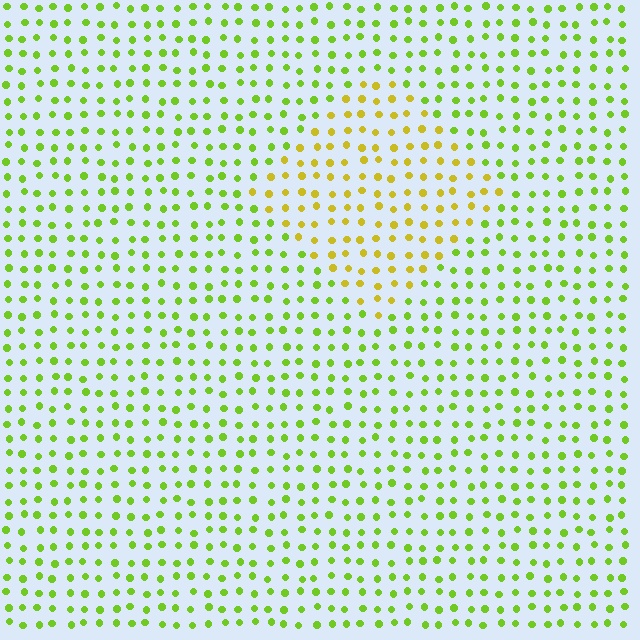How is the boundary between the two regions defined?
The boundary is defined purely by a slight shift in hue (about 36 degrees). Spacing, size, and orientation are identical on both sides.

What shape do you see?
I see a diamond.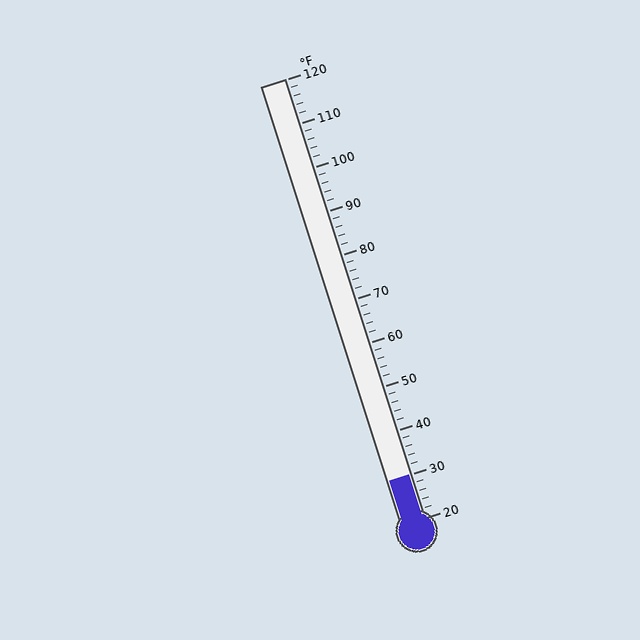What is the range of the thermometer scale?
The thermometer scale ranges from 20°F to 120°F.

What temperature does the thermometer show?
The thermometer shows approximately 30°F.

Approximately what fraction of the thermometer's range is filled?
The thermometer is filled to approximately 10% of its range.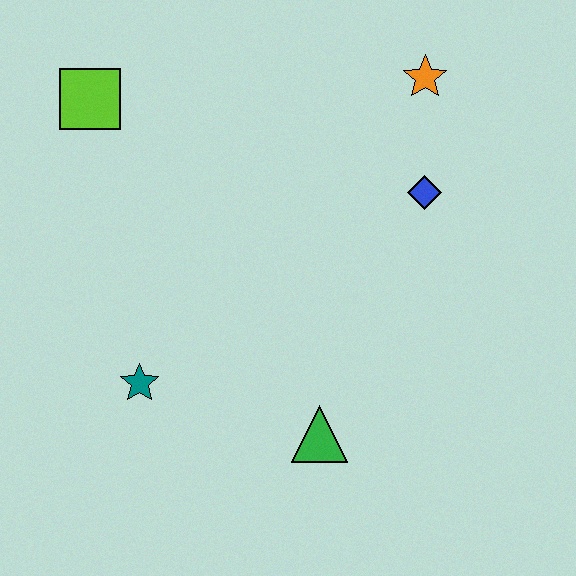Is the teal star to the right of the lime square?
Yes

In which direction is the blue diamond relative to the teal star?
The blue diamond is to the right of the teal star.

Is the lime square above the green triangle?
Yes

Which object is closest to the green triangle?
The teal star is closest to the green triangle.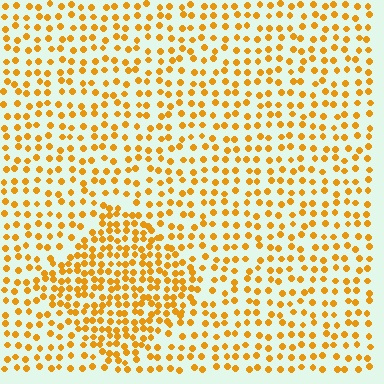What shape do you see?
I see a diamond.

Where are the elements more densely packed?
The elements are more densely packed inside the diamond boundary.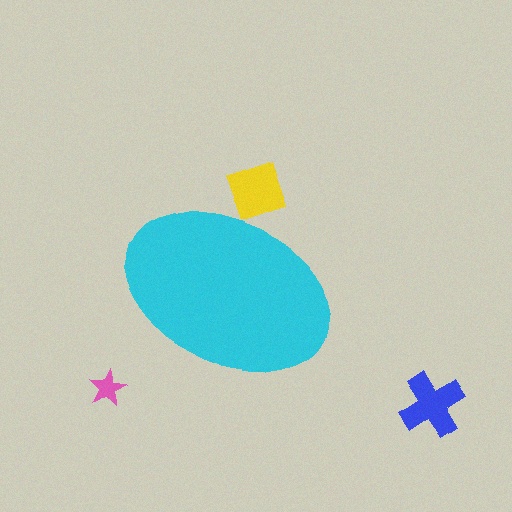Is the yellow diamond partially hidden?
Yes, the yellow diamond is partially hidden behind the cyan ellipse.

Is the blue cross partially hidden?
No, the blue cross is fully visible.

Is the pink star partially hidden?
No, the pink star is fully visible.